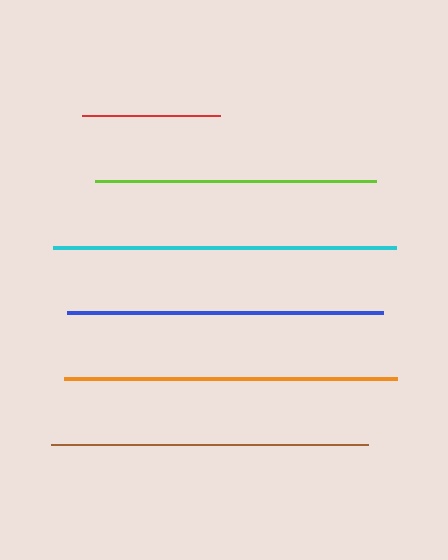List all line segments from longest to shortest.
From longest to shortest: cyan, orange, brown, blue, lime, red.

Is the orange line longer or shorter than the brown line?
The orange line is longer than the brown line.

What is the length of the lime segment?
The lime segment is approximately 281 pixels long.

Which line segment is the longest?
The cyan line is the longest at approximately 343 pixels.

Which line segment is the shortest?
The red line is the shortest at approximately 138 pixels.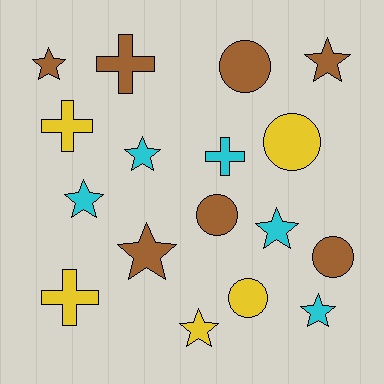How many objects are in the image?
There are 17 objects.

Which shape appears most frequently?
Star, with 8 objects.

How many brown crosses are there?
There is 1 brown cross.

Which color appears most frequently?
Brown, with 7 objects.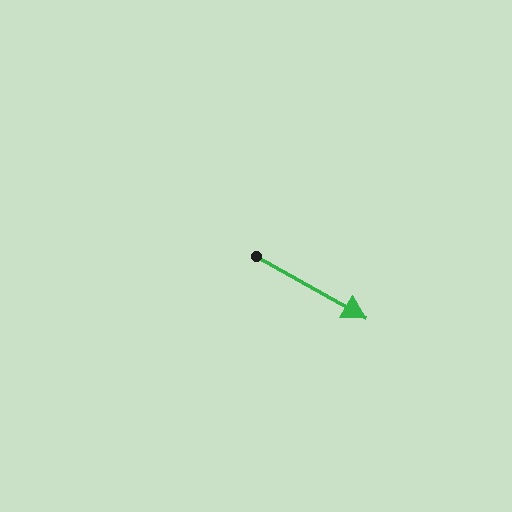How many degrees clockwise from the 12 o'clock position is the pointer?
Approximately 119 degrees.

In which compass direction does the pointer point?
Southeast.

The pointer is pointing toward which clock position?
Roughly 4 o'clock.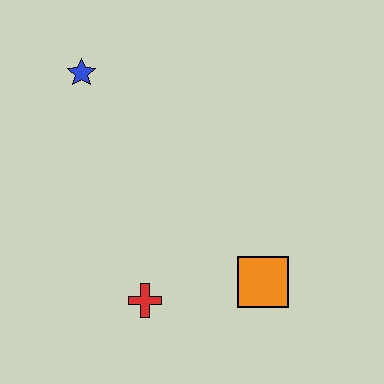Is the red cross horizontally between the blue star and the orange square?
Yes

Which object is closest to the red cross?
The orange square is closest to the red cross.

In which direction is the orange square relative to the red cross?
The orange square is to the right of the red cross.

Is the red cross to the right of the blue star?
Yes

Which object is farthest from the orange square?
The blue star is farthest from the orange square.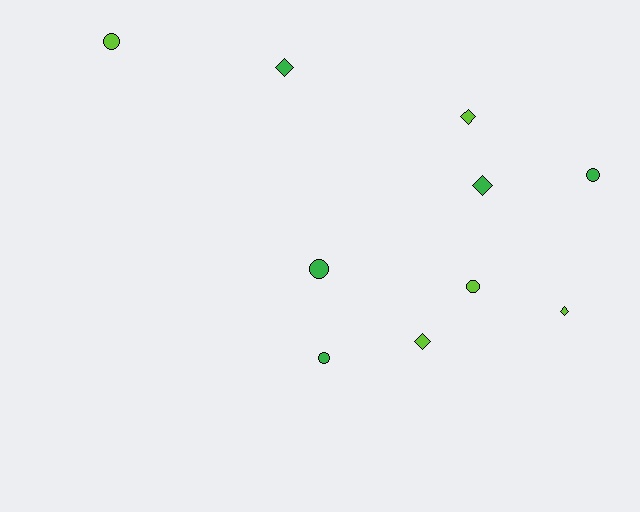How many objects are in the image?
There are 10 objects.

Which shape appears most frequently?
Circle, with 5 objects.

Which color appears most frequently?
Lime, with 5 objects.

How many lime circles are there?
There are 2 lime circles.